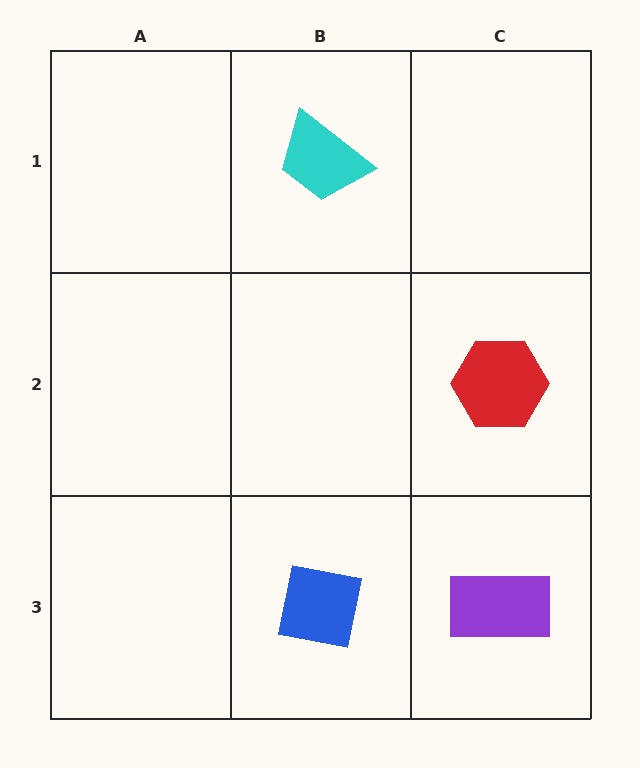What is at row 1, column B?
A cyan trapezoid.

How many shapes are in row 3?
2 shapes.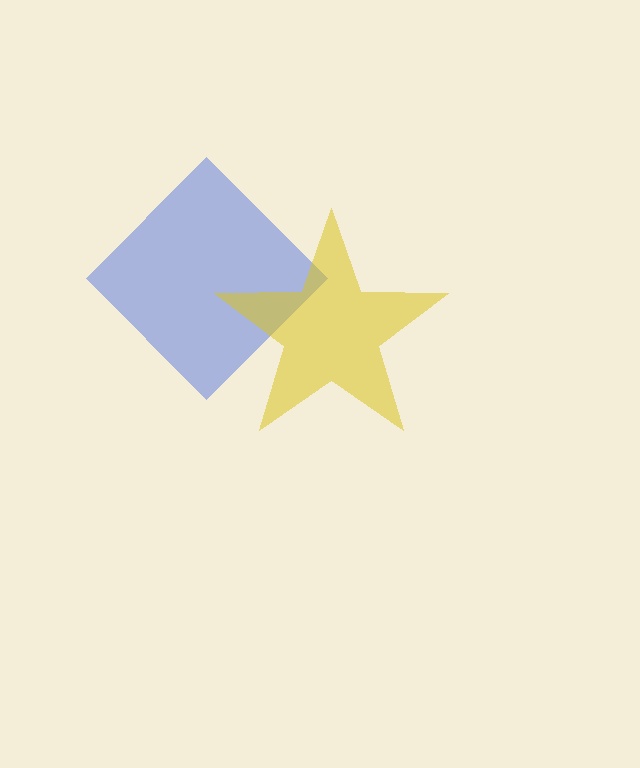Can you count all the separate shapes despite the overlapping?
Yes, there are 2 separate shapes.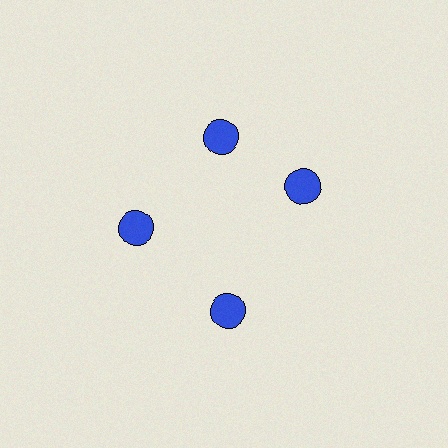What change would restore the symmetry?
The symmetry would be restored by rotating it back into even spacing with its neighbors so that all 4 circles sit at equal angles and equal distance from the center.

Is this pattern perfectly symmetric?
No. The 4 blue circles are arranged in a ring, but one element near the 3 o'clock position is rotated out of alignment along the ring, breaking the 4-fold rotational symmetry.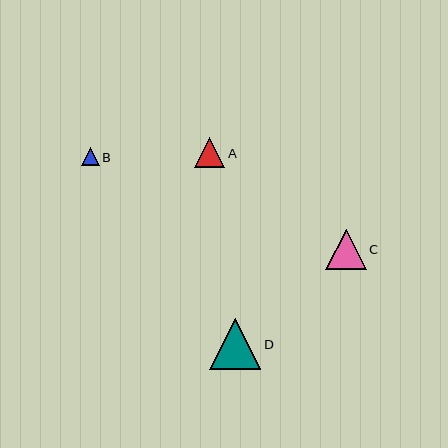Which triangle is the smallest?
Triangle B is the smallest with a size of approximately 18 pixels.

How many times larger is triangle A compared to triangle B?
Triangle A is approximately 1.7 times the size of triangle B.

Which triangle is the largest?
Triangle D is the largest with a size of approximately 51 pixels.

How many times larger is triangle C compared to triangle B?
Triangle C is approximately 2.3 times the size of triangle B.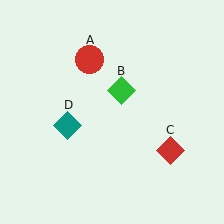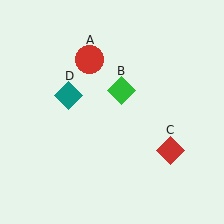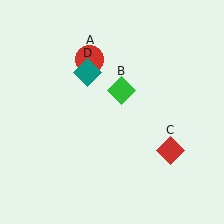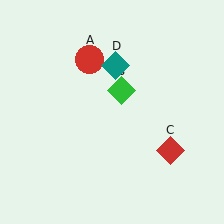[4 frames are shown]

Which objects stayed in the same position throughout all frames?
Red circle (object A) and green diamond (object B) and red diamond (object C) remained stationary.